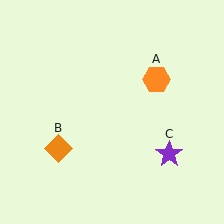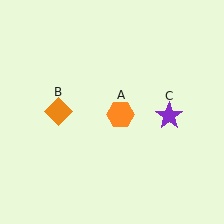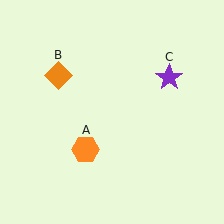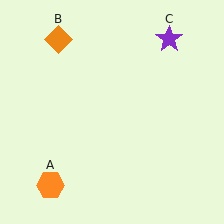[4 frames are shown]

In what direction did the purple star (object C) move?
The purple star (object C) moved up.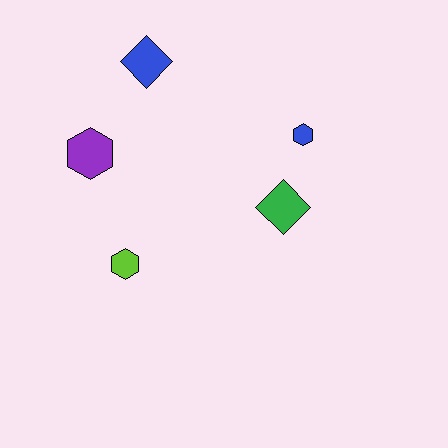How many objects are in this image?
There are 5 objects.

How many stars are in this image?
There are no stars.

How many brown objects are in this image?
There are no brown objects.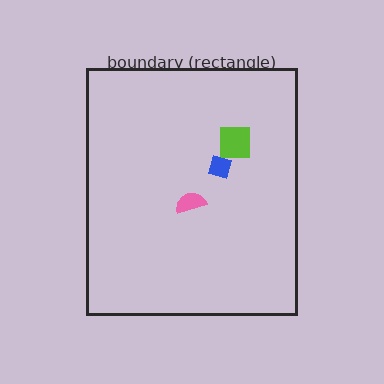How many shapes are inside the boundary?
3 inside, 0 outside.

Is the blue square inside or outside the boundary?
Inside.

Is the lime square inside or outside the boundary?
Inside.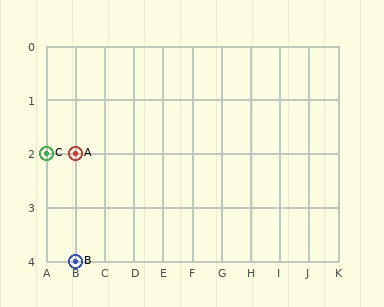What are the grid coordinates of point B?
Point B is at grid coordinates (B, 4).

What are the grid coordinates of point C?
Point C is at grid coordinates (A, 2).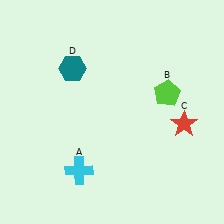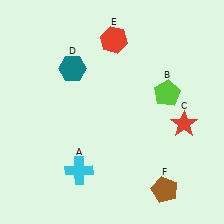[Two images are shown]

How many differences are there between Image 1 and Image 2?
There are 2 differences between the two images.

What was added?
A red hexagon (E), a brown pentagon (F) were added in Image 2.